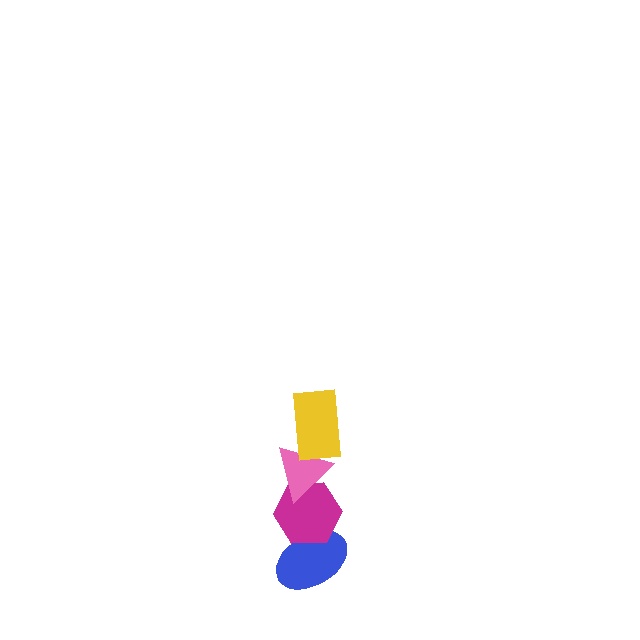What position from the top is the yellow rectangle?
The yellow rectangle is 1st from the top.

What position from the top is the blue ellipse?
The blue ellipse is 4th from the top.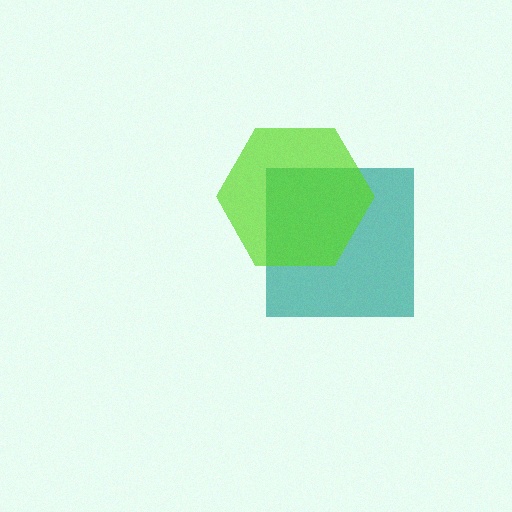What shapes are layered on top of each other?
The layered shapes are: a teal square, a lime hexagon.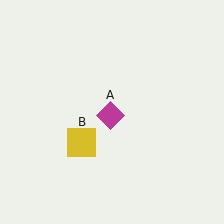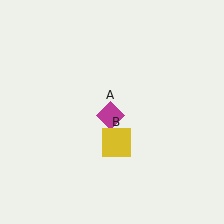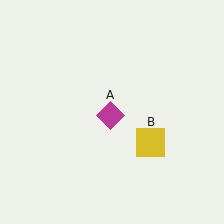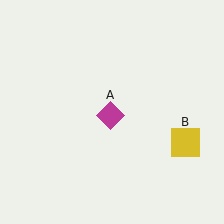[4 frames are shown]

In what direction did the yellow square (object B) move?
The yellow square (object B) moved right.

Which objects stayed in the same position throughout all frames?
Magenta diamond (object A) remained stationary.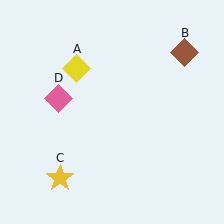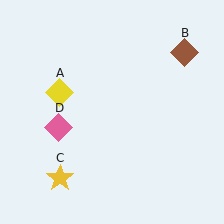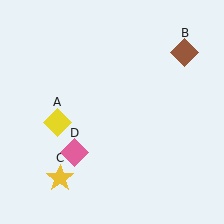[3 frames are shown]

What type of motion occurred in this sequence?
The yellow diamond (object A), pink diamond (object D) rotated counterclockwise around the center of the scene.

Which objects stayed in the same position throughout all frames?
Brown diamond (object B) and yellow star (object C) remained stationary.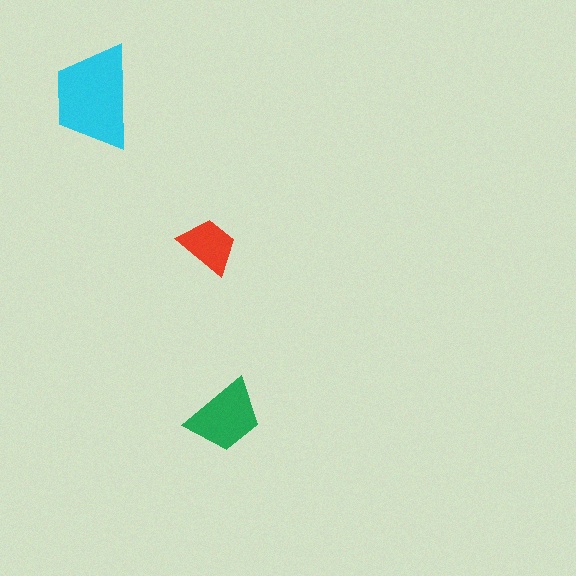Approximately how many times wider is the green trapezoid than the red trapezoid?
About 1.5 times wider.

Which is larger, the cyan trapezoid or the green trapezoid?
The cyan one.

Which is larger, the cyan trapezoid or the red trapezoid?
The cyan one.